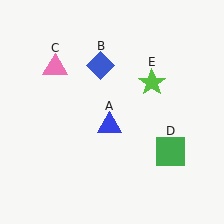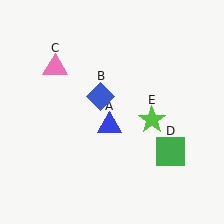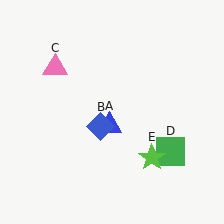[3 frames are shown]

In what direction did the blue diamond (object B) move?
The blue diamond (object B) moved down.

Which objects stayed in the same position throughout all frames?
Blue triangle (object A) and pink triangle (object C) and green square (object D) remained stationary.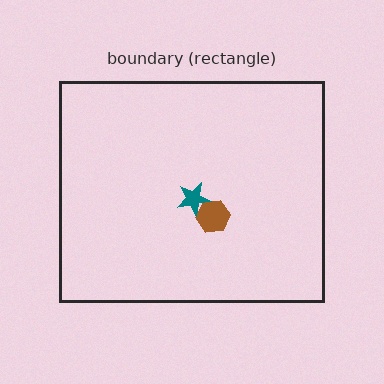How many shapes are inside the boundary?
2 inside, 0 outside.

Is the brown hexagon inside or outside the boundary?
Inside.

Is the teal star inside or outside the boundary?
Inside.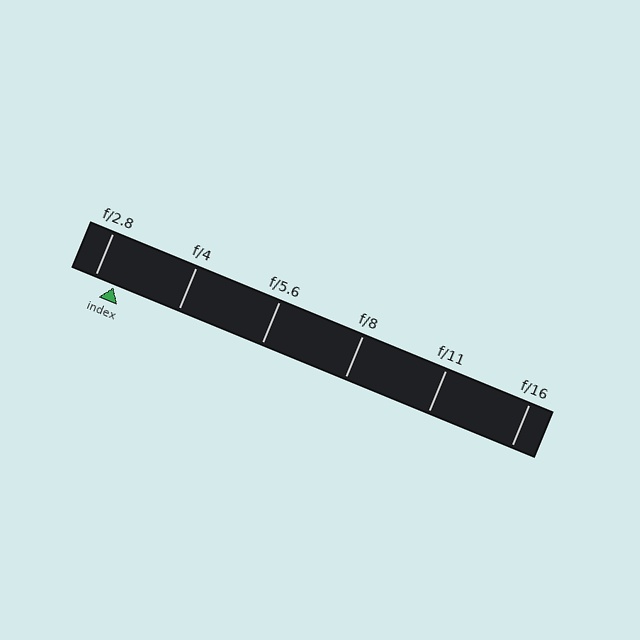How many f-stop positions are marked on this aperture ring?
There are 6 f-stop positions marked.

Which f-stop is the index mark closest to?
The index mark is closest to f/2.8.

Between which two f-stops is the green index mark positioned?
The index mark is between f/2.8 and f/4.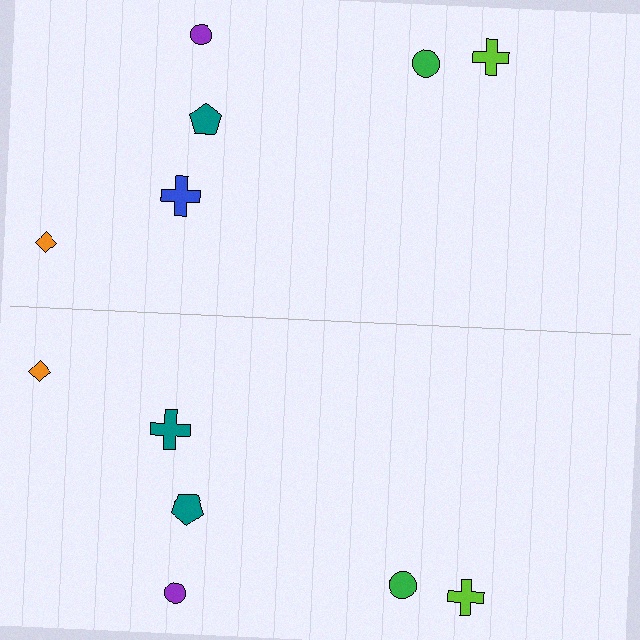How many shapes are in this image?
There are 12 shapes in this image.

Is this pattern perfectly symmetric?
No, the pattern is not perfectly symmetric. The teal cross on the bottom side breaks the symmetry — its mirror counterpart is blue.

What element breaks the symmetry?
The teal cross on the bottom side breaks the symmetry — its mirror counterpart is blue.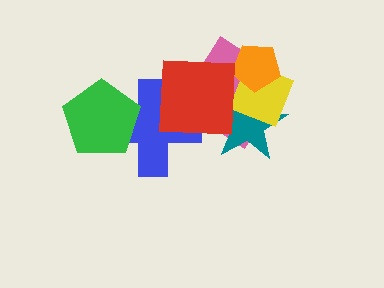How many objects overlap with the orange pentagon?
3 objects overlap with the orange pentagon.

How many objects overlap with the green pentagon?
1 object overlaps with the green pentagon.